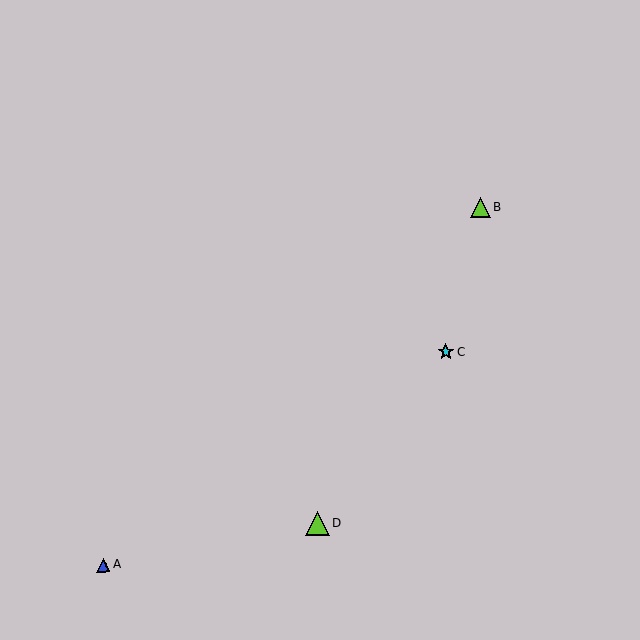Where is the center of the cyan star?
The center of the cyan star is at (446, 352).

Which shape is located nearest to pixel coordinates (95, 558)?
The blue triangle (labeled A) at (103, 565) is nearest to that location.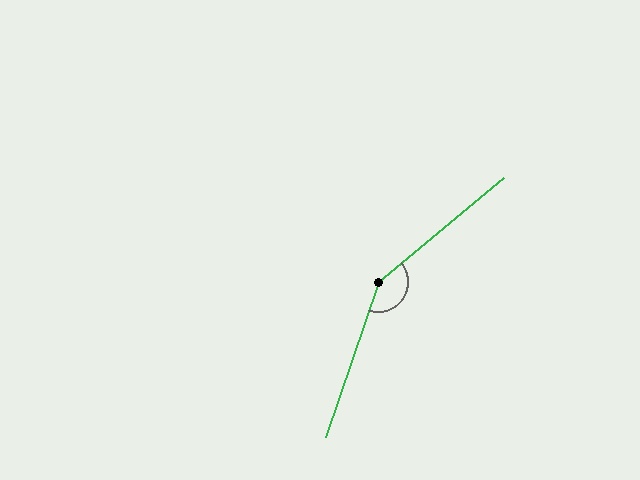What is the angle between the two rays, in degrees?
Approximately 149 degrees.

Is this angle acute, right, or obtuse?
It is obtuse.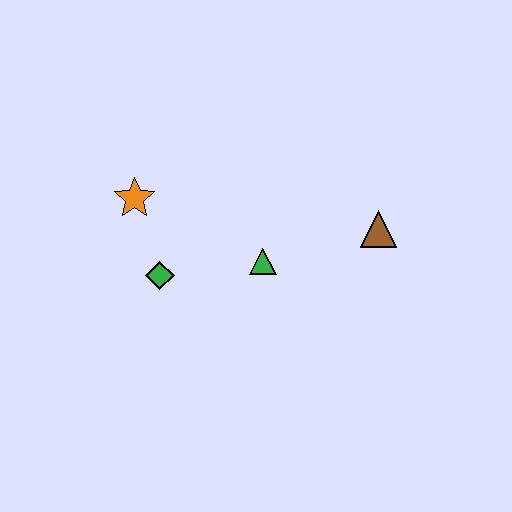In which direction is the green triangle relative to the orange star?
The green triangle is to the right of the orange star.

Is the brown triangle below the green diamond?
No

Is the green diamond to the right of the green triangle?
No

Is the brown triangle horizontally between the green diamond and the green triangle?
No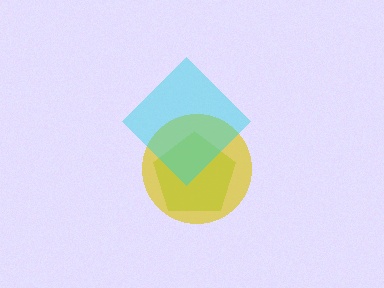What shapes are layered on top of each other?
The layered shapes are: a lime pentagon, a yellow circle, a cyan diamond.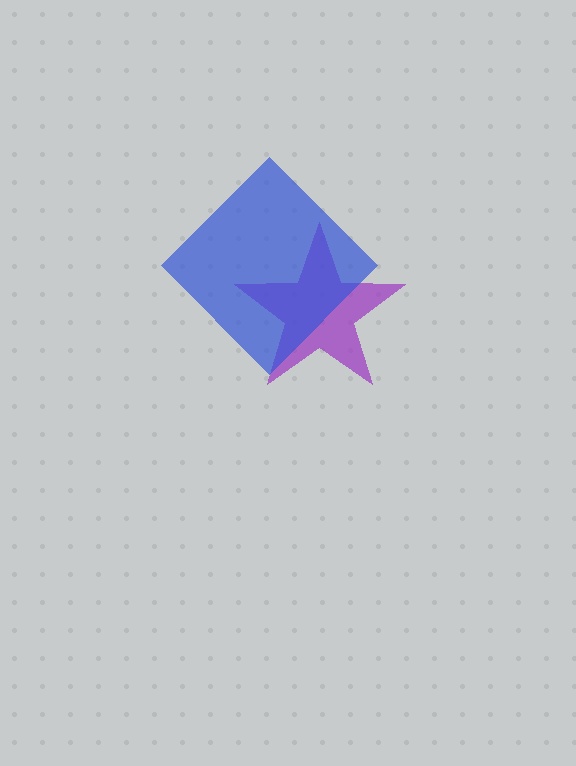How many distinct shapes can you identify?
There are 2 distinct shapes: a purple star, a blue diamond.